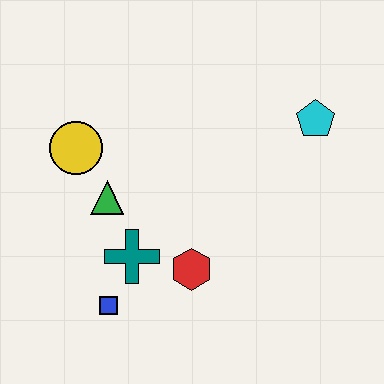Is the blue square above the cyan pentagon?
No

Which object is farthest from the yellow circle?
The cyan pentagon is farthest from the yellow circle.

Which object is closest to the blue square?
The teal cross is closest to the blue square.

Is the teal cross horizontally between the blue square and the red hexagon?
Yes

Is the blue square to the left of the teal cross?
Yes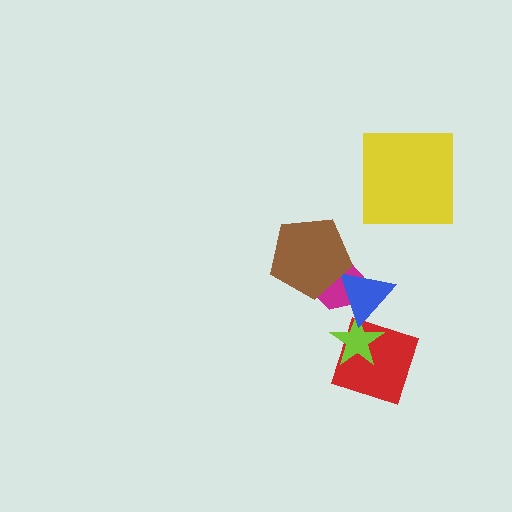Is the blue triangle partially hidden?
Yes, it is partially covered by another shape.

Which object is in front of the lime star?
The blue triangle is in front of the lime star.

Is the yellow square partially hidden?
No, no other shape covers it.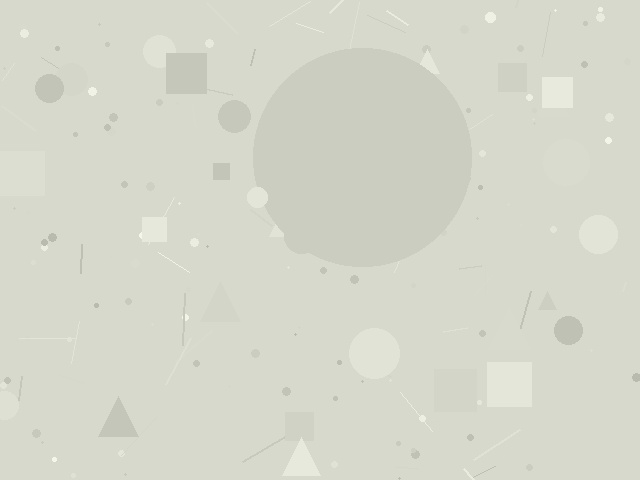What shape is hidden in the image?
A circle is hidden in the image.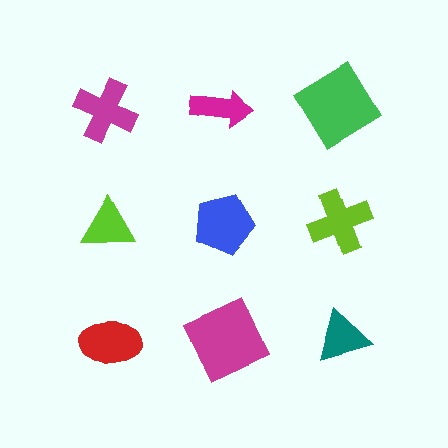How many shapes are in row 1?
3 shapes.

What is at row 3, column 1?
A red ellipse.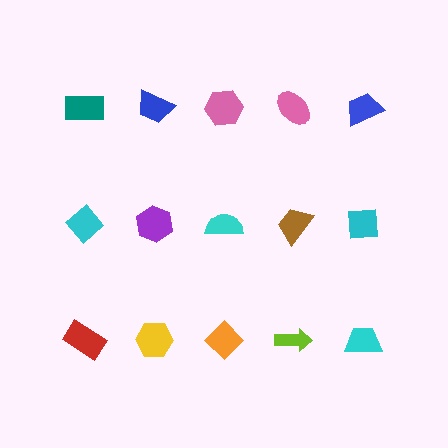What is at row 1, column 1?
A teal rectangle.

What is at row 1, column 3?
A pink hexagon.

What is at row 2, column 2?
A purple hexagon.